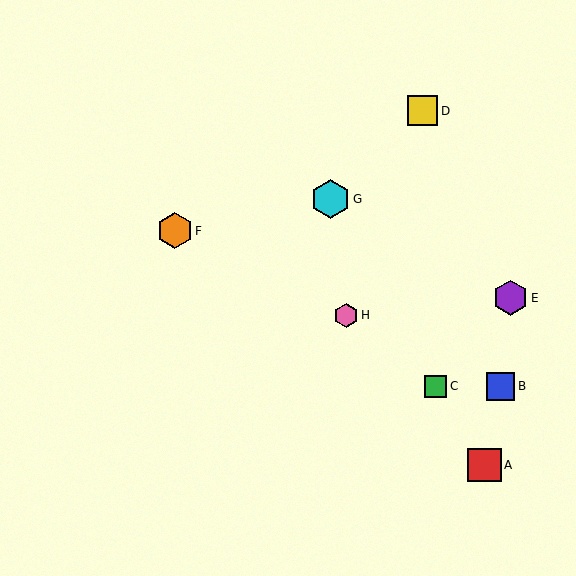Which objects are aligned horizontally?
Objects B, C are aligned horizontally.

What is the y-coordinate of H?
Object H is at y≈315.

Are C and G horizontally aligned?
No, C is at y≈386 and G is at y≈199.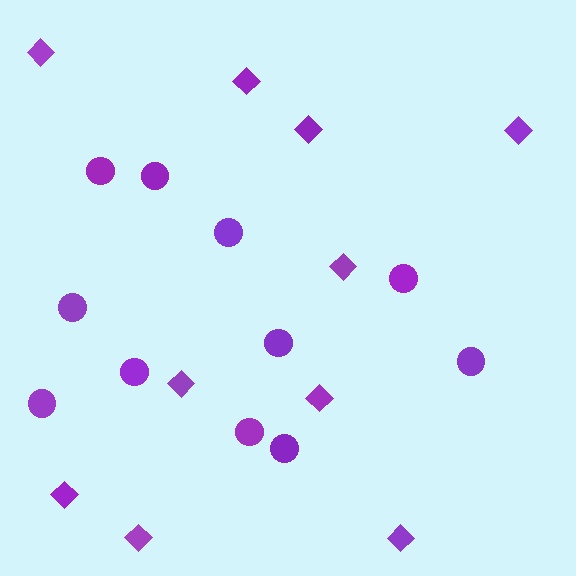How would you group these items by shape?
There are 2 groups: one group of circles (11) and one group of diamonds (10).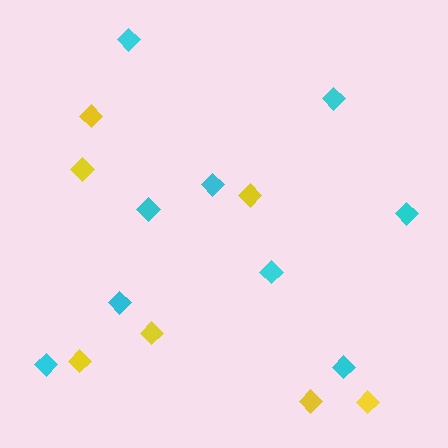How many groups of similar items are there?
There are 2 groups: one group of yellow diamonds (7) and one group of cyan diamonds (9).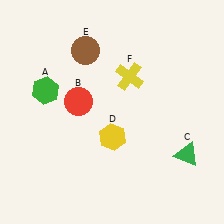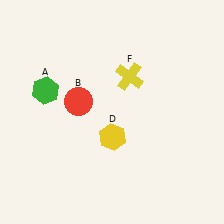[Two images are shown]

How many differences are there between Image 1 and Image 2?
There are 2 differences between the two images.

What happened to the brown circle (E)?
The brown circle (E) was removed in Image 2. It was in the top-left area of Image 1.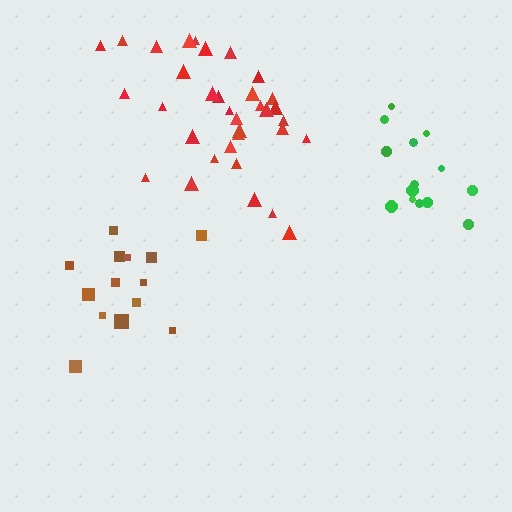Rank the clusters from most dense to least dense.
brown, green, red.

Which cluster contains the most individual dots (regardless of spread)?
Red (34).